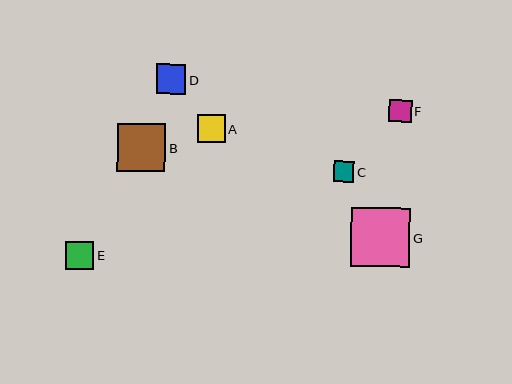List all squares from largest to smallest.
From largest to smallest: G, B, D, E, A, F, C.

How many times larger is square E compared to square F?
Square E is approximately 1.3 times the size of square F.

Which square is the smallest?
Square C is the smallest with a size of approximately 21 pixels.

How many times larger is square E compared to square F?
Square E is approximately 1.3 times the size of square F.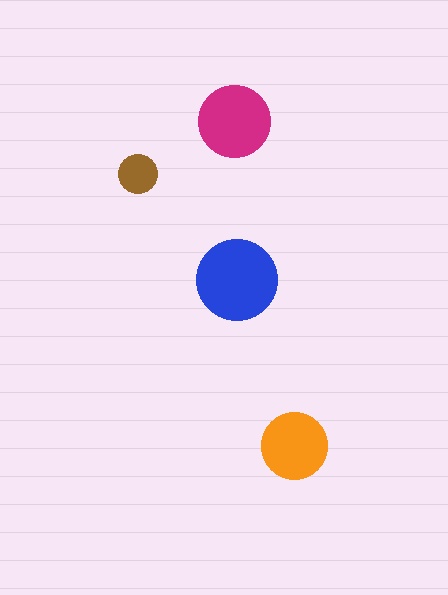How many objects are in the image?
There are 4 objects in the image.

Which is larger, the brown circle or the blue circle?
The blue one.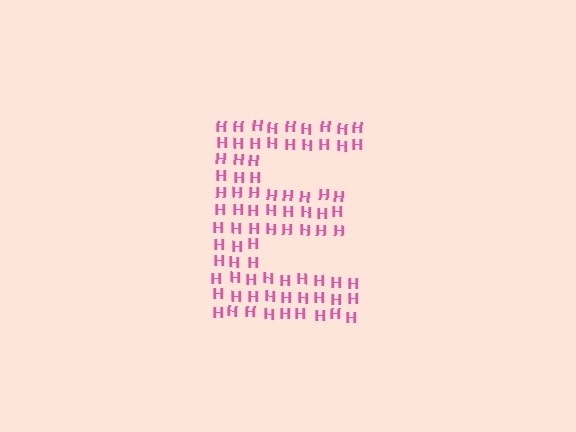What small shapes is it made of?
It is made of small letter H's.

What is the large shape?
The large shape is the letter E.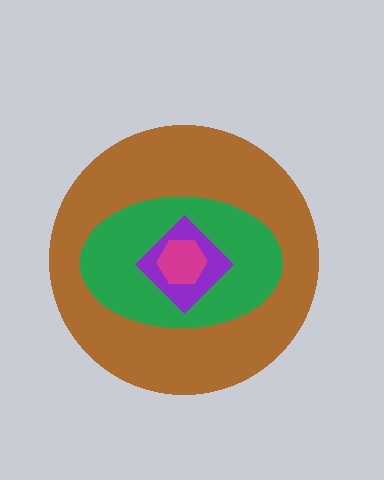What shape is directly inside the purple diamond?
The magenta hexagon.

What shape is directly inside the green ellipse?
The purple diamond.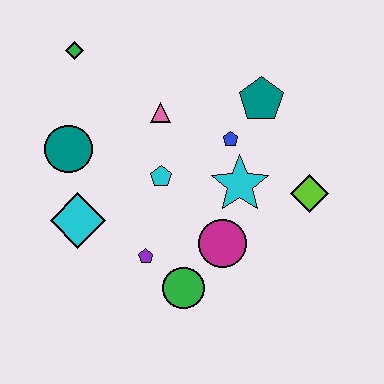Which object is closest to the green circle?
The purple pentagon is closest to the green circle.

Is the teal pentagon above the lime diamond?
Yes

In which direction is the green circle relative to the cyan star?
The green circle is below the cyan star.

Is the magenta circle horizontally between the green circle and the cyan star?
Yes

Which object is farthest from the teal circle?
The lime diamond is farthest from the teal circle.